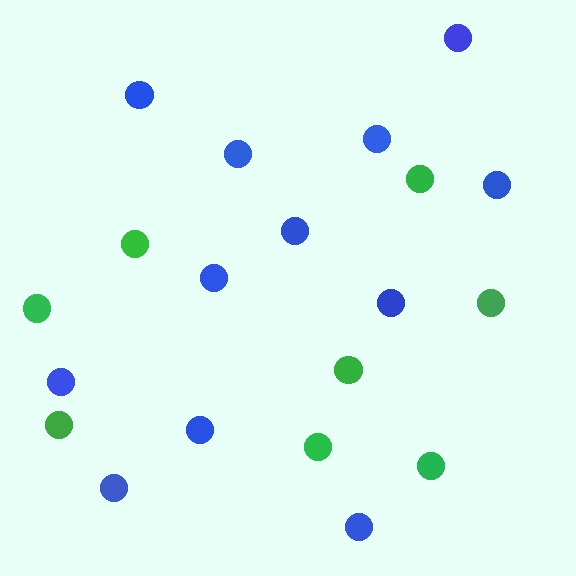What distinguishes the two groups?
There are 2 groups: one group of blue circles (12) and one group of green circles (8).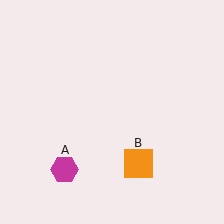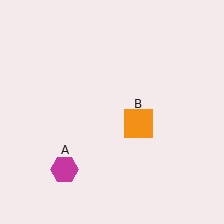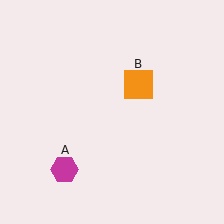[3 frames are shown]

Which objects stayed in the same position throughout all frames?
Magenta hexagon (object A) remained stationary.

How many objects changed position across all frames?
1 object changed position: orange square (object B).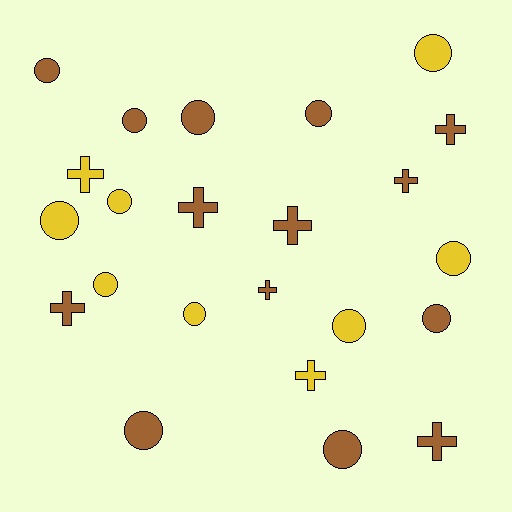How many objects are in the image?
There are 23 objects.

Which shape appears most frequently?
Circle, with 14 objects.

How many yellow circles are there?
There are 7 yellow circles.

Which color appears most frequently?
Brown, with 14 objects.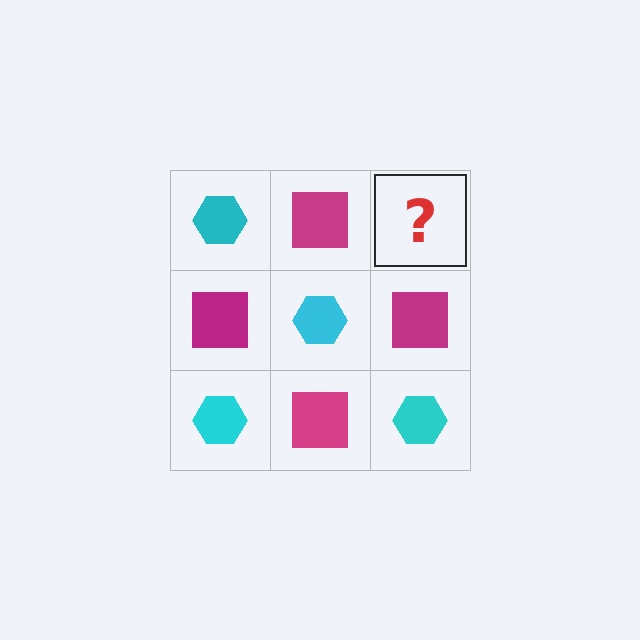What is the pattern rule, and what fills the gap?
The rule is that it alternates cyan hexagon and magenta square in a checkerboard pattern. The gap should be filled with a cyan hexagon.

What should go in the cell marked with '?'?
The missing cell should contain a cyan hexagon.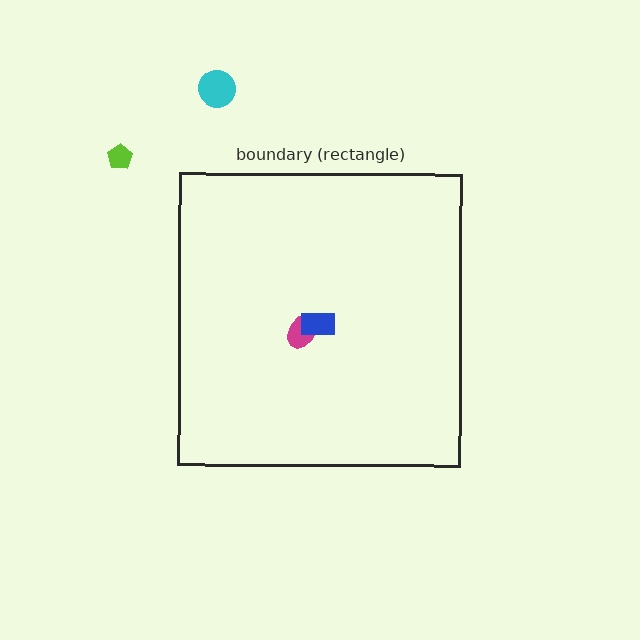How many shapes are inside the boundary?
2 inside, 2 outside.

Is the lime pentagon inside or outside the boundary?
Outside.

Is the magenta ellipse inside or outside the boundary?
Inside.